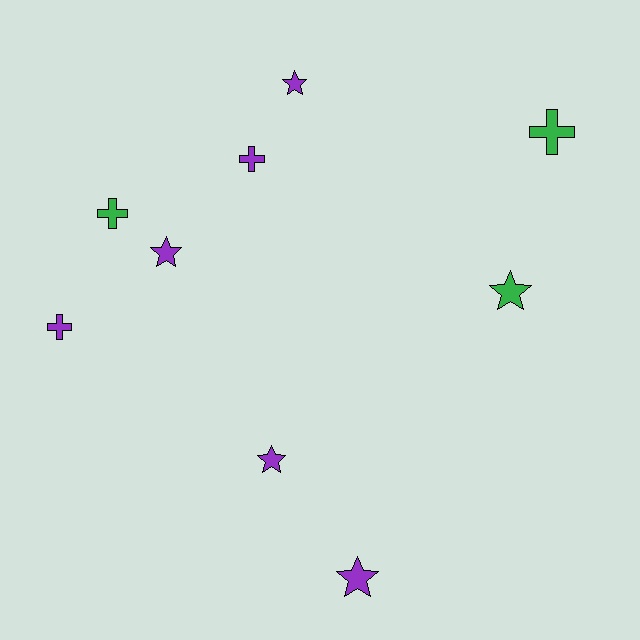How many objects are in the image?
There are 9 objects.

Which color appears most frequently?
Purple, with 6 objects.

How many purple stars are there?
There are 4 purple stars.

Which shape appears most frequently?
Star, with 5 objects.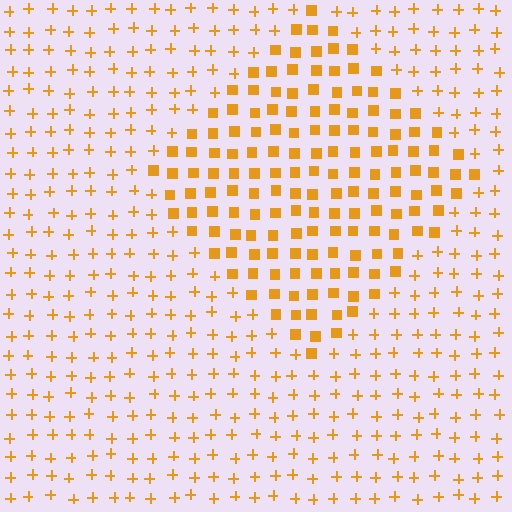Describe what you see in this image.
The image is filled with small orange elements arranged in a uniform grid. A diamond-shaped region contains squares, while the surrounding area contains plus signs. The boundary is defined purely by the change in element shape.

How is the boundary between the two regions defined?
The boundary is defined by a change in element shape: squares inside vs. plus signs outside. All elements share the same color and spacing.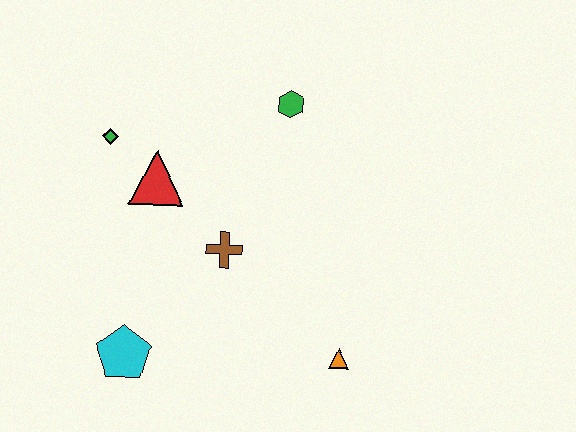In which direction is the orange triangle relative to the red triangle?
The orange triangle is to the right of the red triangle.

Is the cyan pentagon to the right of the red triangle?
No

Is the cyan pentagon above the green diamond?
No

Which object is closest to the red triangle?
The green diamond is closest to the red triangle.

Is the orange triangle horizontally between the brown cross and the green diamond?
No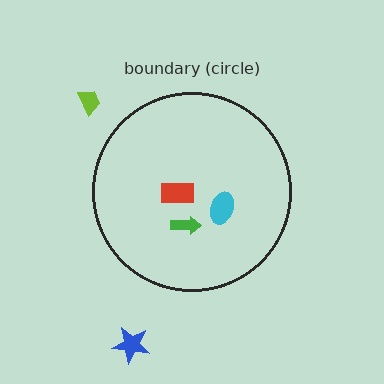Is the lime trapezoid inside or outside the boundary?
Outside.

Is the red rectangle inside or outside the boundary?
Inside.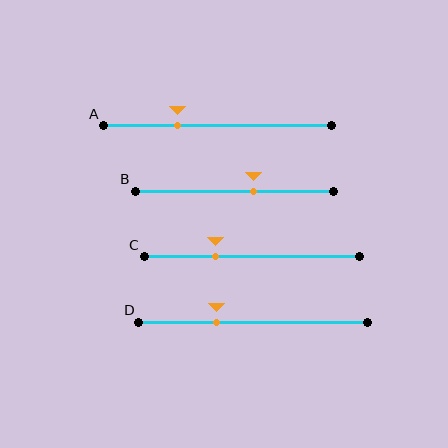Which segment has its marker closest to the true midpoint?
Segment B has its marker closest to the true midpoint.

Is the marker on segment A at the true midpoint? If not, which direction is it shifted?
No, the marker on segment A is shifted to the left by about 18% of the segment length.